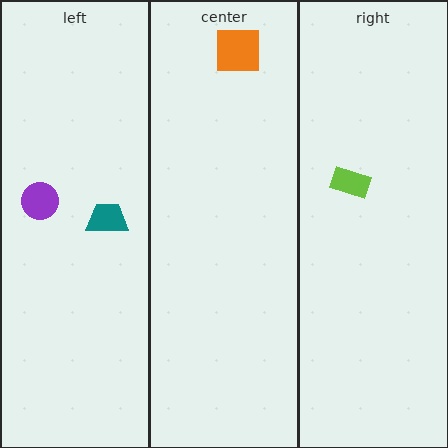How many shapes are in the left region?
2.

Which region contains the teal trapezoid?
The left region.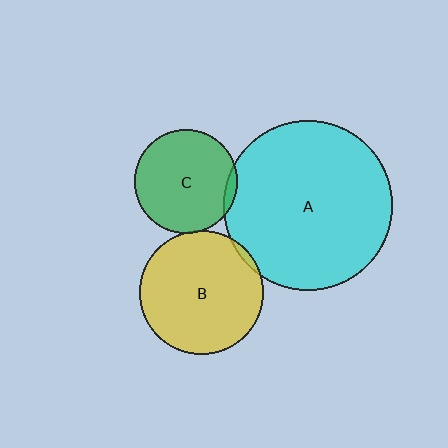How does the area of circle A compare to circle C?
Approximately 2.7 times.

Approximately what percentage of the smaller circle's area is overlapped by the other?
Approximately 5%.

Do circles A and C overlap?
Yes.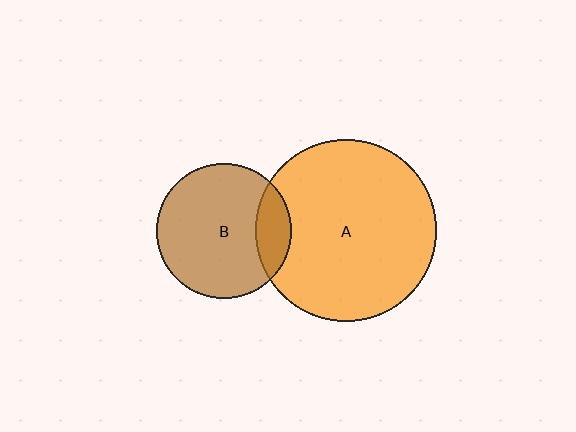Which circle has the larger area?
Circle A (orange).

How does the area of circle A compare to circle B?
Approximately 1.8 times.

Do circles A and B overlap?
Yes.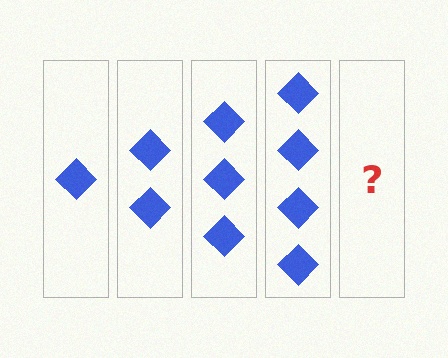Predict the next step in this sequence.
The next step is 5 diamonds.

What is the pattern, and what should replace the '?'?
The pattern is that each step adds one more diamond. The '?' should be 5 diamonds.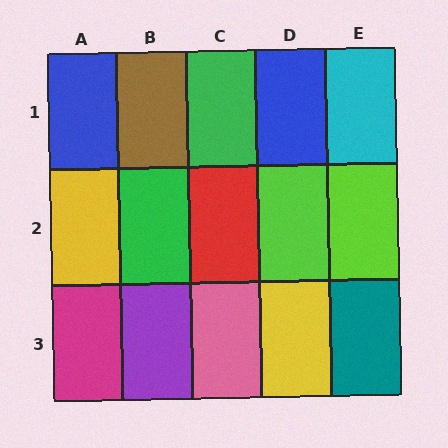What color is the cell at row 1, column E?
Cyan.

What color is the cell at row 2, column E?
Lime.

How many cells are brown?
1 cell is brown.